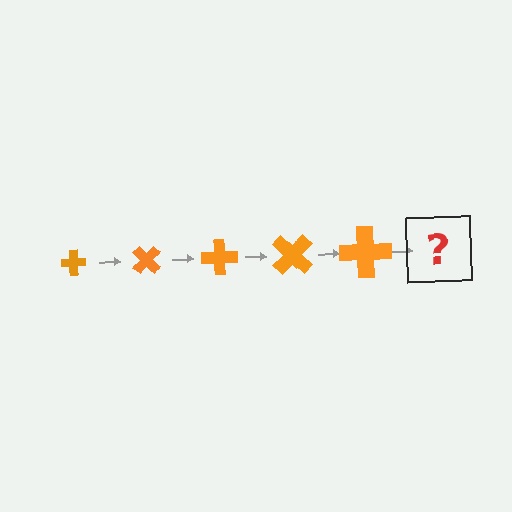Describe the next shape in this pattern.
It should be a cross, larger than the previous one and rotated 225 degrees from the start.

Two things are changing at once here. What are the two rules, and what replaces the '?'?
The two rules are that the cross grows larger each step and it rotates 45 degrees each step. The '?' should be a cross, larger than the previous one and rotated 225 degrees from the start.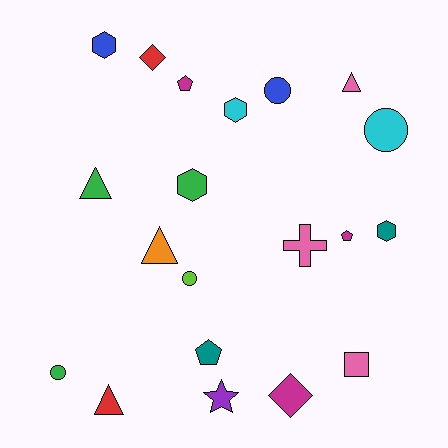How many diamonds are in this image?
There are 2 diamonds.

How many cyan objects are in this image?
There are 2 cyan objects.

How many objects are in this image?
There are 20 objects.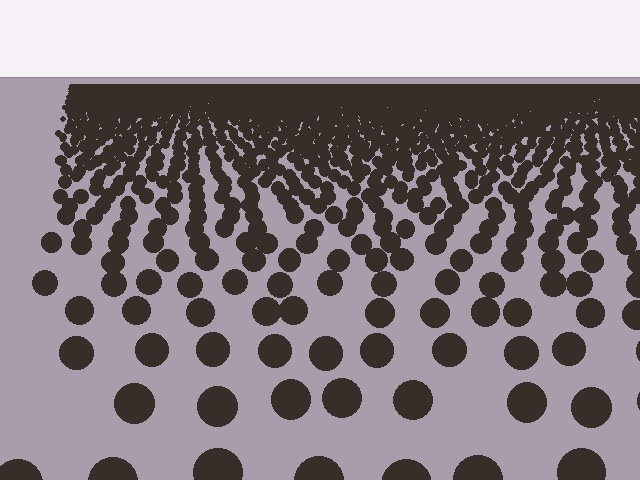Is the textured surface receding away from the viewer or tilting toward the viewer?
The surface is receding away from the viewer. Texture elements get smaller and denser toward the top.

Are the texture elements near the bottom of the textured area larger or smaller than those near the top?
Larger. Near the bottom, elements are closer to the viewer and appear at a bigger on-screen size.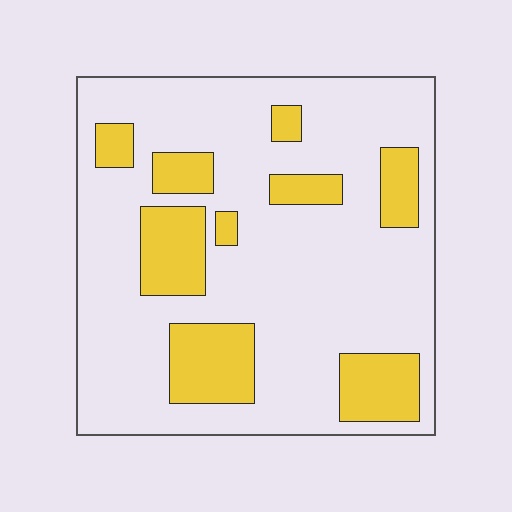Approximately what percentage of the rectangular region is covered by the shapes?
Approximately 25%.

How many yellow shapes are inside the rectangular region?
9.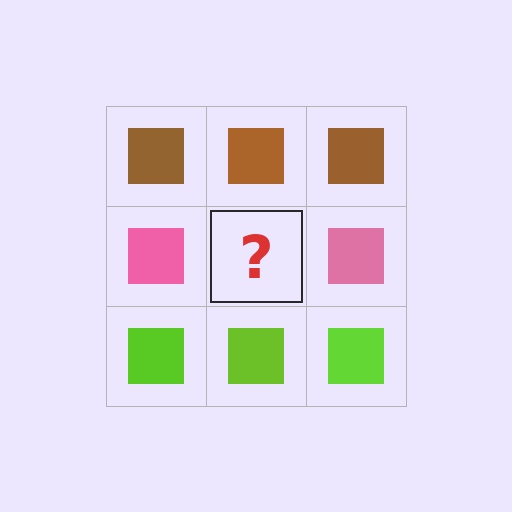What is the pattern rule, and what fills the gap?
The rule is that each row has a consistent color. The gap should be filled with a pink square.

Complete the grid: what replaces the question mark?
The question mark should be replaced with a pink square.